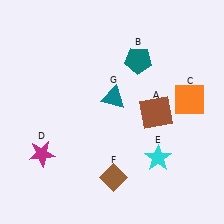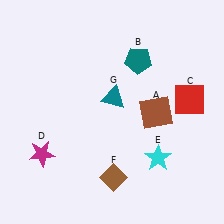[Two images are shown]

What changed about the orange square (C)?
In Image 1, C is orange. In Image 2, it changed to red.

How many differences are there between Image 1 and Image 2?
There is 1 difference between the two images.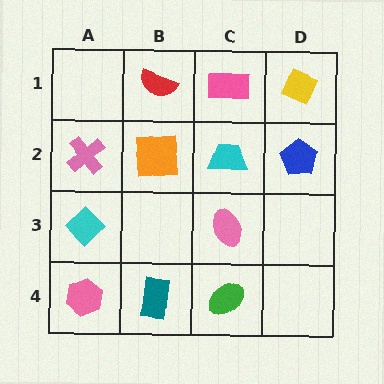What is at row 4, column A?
A pink hexagon.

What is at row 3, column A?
A cyan diamond.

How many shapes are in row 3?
2 shapes.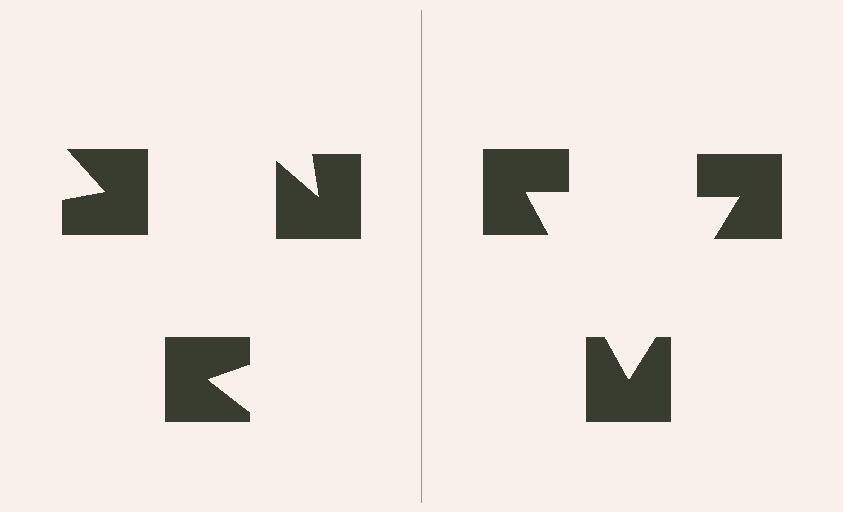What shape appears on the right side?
An illusory triangle.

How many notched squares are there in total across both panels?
6 — 3 on each side.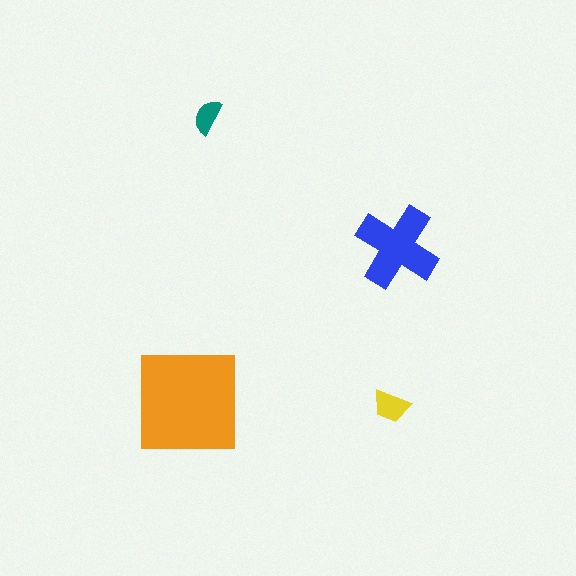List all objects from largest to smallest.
The orange square, the blue cross, the yellow trapezoid, the teal semicircle.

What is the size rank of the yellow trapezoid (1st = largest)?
3rd.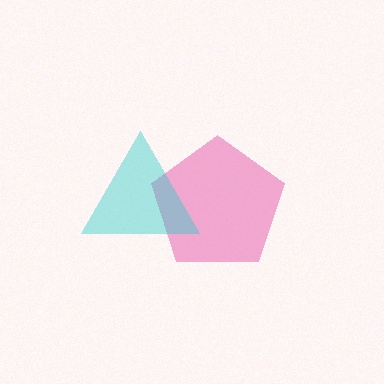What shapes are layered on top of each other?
The layered shapes are: a pink pentagon, a cyan triangle.